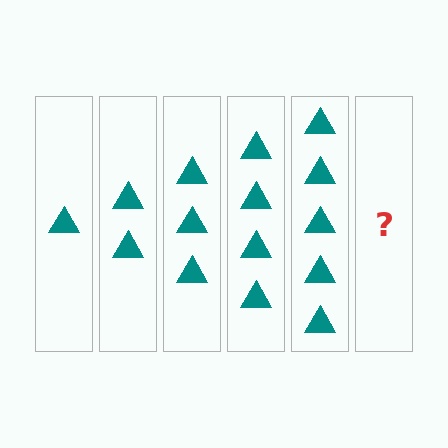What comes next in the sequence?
The next element should be 6 triangles.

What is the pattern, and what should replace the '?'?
The pattern is that each step adds one more triangle. The '?' should be 6 triangles.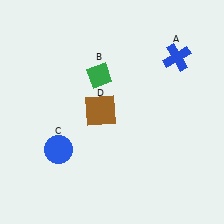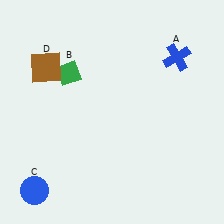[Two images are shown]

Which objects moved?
The objects that moved are: the green diamond (B), the blue circle (C), the brown square (D).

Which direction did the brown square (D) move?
The brown square (D) moved left.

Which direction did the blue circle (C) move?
The blue circle (C) moved down.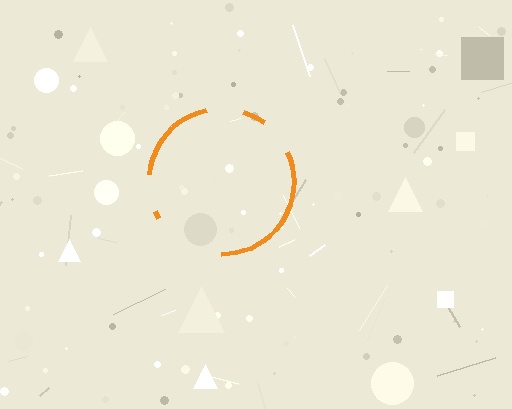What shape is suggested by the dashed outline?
The dashed outline suggests a circle.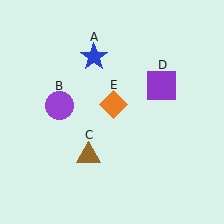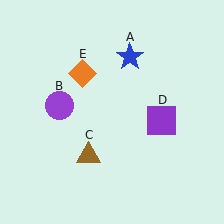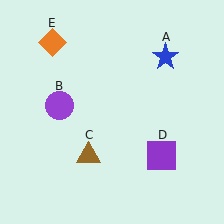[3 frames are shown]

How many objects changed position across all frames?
3 objects changed position: blue star (object A), purple square (object D), orange diamond (object E).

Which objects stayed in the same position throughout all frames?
Purple circle (object B) and brown triangle (object C) remained stationary.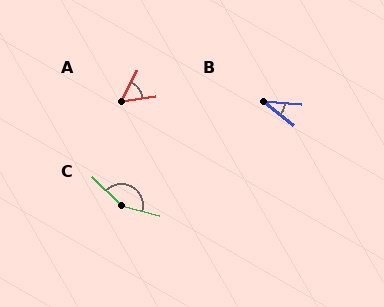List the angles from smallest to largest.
B (33°), A (55°), C (151°).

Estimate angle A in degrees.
Approximately 55 degrees.